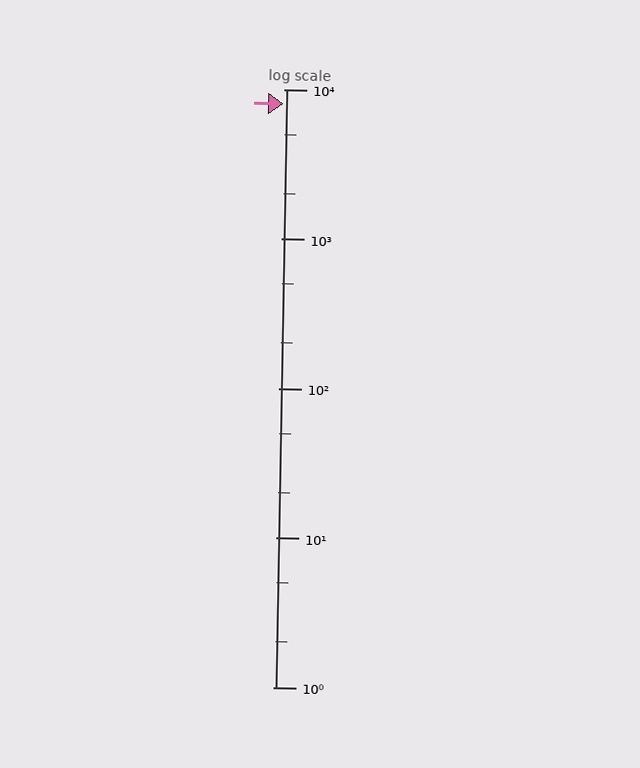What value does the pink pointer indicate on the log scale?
The pointer indicates approximately 8000.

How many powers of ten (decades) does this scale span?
The scale spans 4 decades, from 1 to 10000.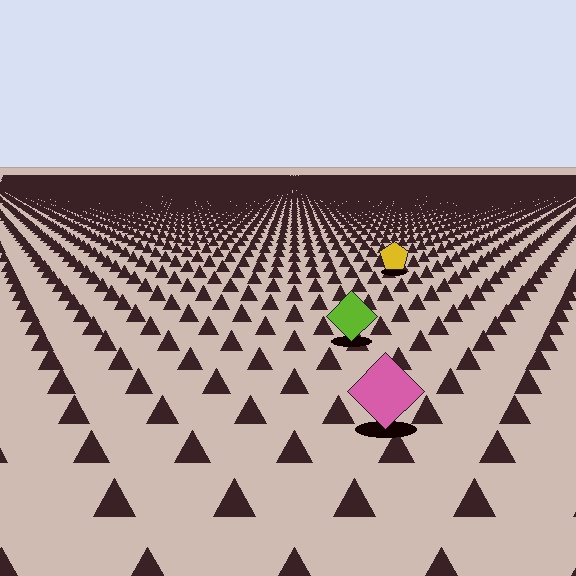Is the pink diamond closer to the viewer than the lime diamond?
Yes. The pink diamond is closer — you can tell from the texture gradient: the ground texture is coarser near it.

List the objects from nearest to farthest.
From nearest to farthest: the pink diamond, the lime diamond, the yellow pentagon.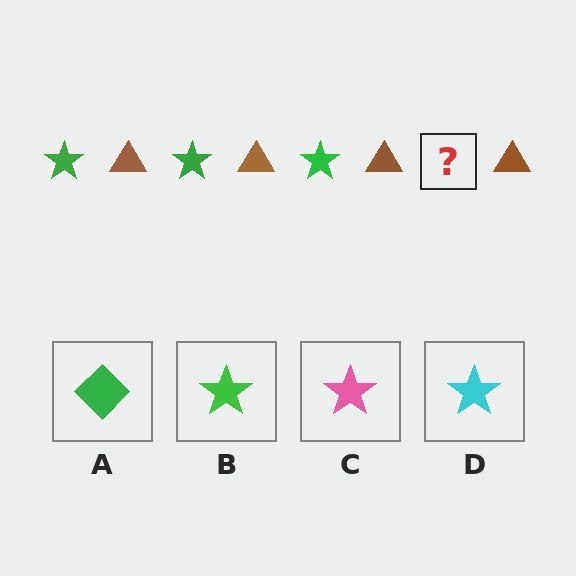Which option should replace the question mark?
Option B.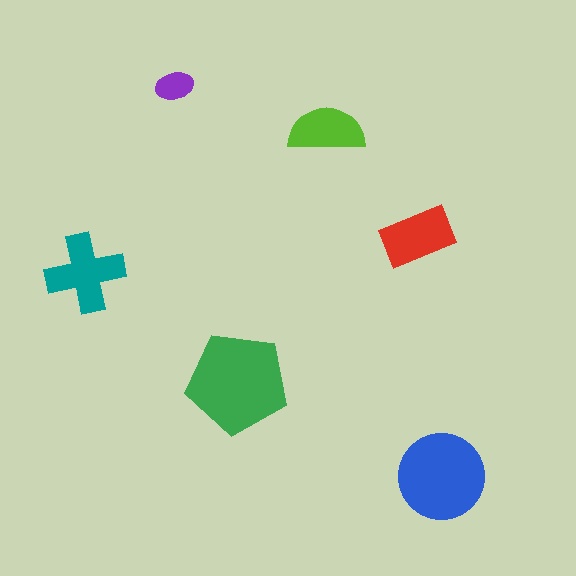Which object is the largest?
The green pentagon.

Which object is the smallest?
The purple ellipse.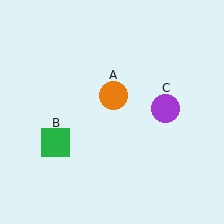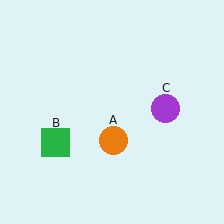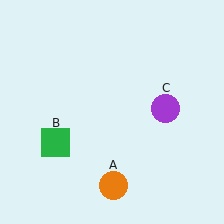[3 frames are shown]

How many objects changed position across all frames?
1 object changed position: orange circle (object A).